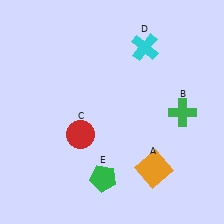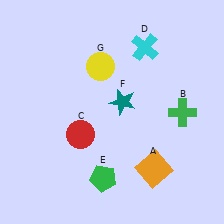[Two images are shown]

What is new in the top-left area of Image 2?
A yellow circle (G) was added in the top-left area of Image 2.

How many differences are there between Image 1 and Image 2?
There are 2 differences between the two images.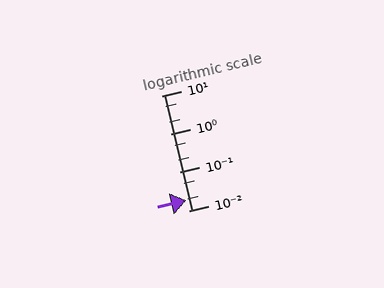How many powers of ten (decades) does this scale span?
The scale spans 3 decades, from 0.01 to 10.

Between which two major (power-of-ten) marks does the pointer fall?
The pointer is between 0.01 and 0.1.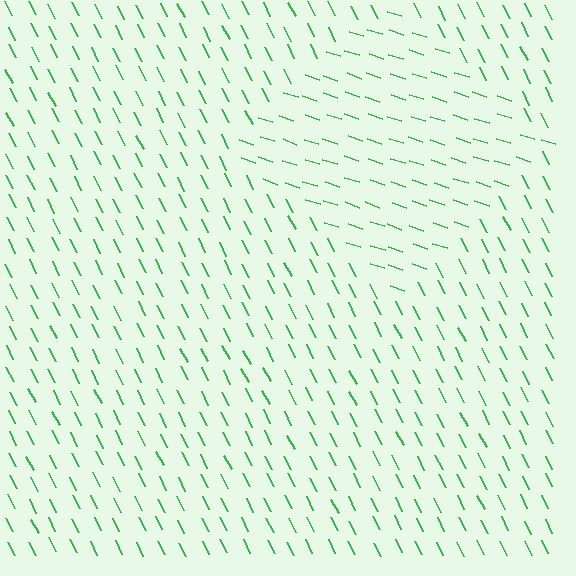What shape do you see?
I see a diamond.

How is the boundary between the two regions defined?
The boundary is defined purely by a change in line orientation (approximately 45 degrees difference). All lines are the same color and thickness.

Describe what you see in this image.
The image is filled with small green line segments. A diamond region in the image has lines oriented differently from the surrounding lines, creating a visible texture boundary.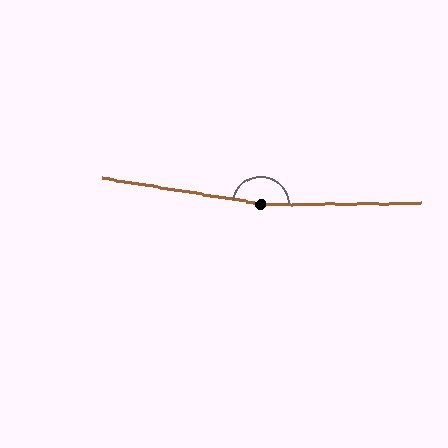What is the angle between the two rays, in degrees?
Approximately 170 degrees.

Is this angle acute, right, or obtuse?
It is obtuse.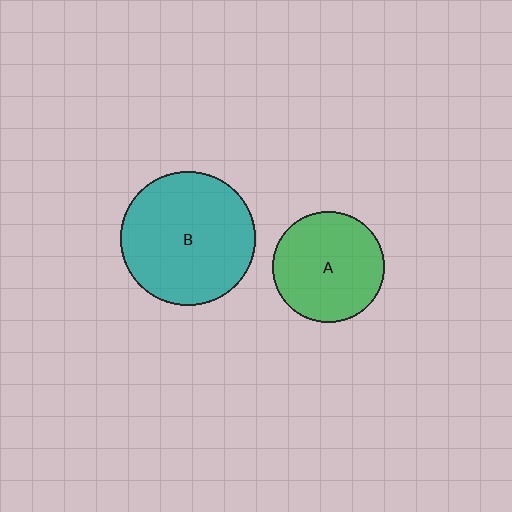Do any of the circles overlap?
No, none of the circles overlap.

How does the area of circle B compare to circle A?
Approximately 1.5 times.